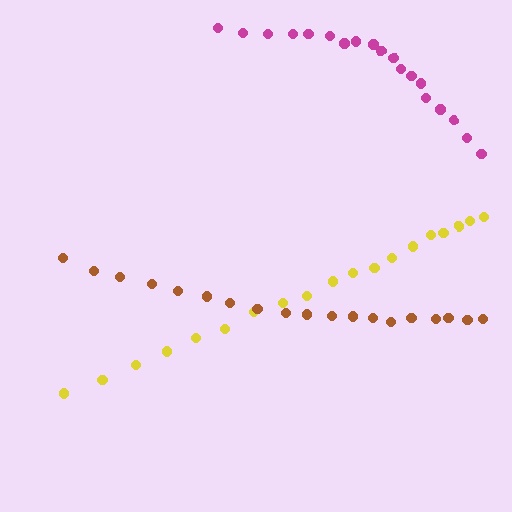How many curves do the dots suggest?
There are 3 distinct paths.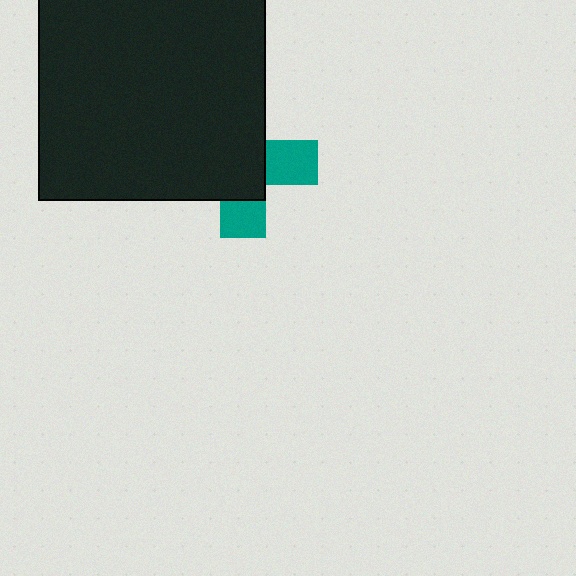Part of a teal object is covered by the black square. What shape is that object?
It is a cross.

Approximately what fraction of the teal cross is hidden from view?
Roughly 65% of the teal cross is hidden behind the black square.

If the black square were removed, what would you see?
You would see the complete teal cross.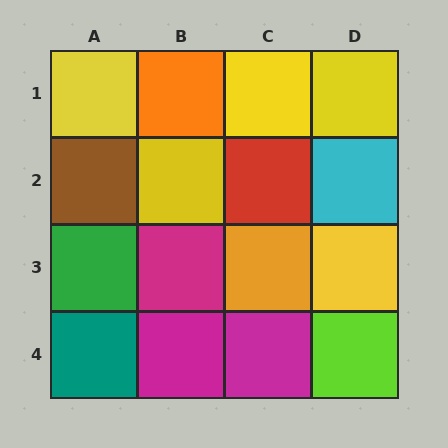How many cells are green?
1 cell is green.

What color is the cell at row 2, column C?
Red.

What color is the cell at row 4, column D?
Lime.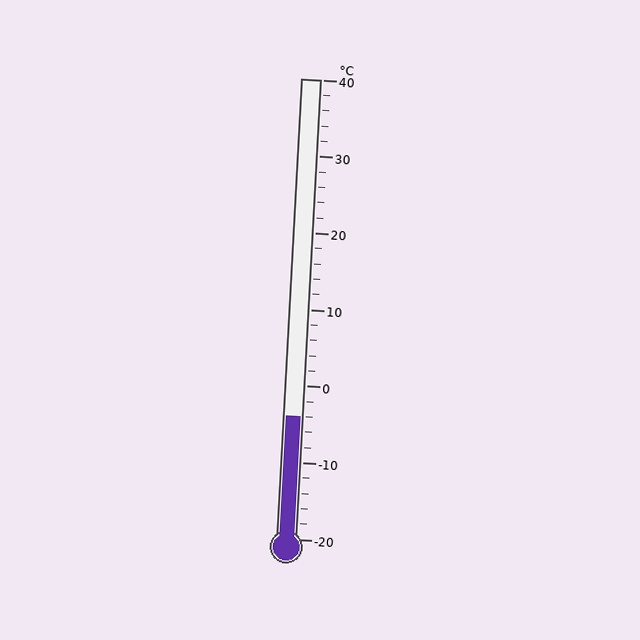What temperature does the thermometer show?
The thermometer shows approximately -4°C.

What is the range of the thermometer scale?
The thermometer scale ranges from -20°C to 40°C.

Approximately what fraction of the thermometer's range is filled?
The thermometer is filled to approximately 25% of its range.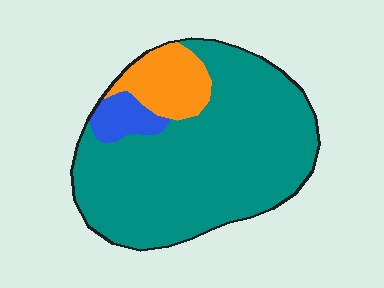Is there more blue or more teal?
Teal.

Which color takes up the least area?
Blue, at roughly 5%.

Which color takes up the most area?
Teal, at roughly 80%.